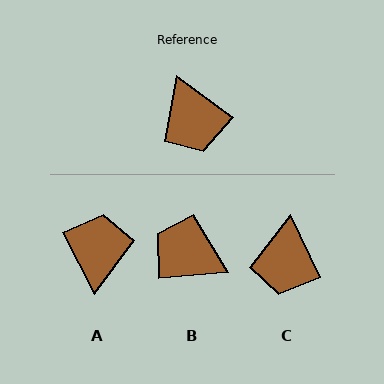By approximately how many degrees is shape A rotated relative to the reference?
Approximately 154 degrees counter-clockwise.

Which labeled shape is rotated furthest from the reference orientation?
A, about 154 degrees away.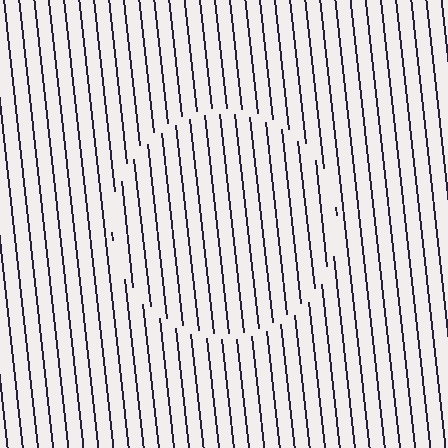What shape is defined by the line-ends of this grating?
An illusory circle. The interior of the shape contains the same grating, shifted by half a period — the contour is defined by the phase discontinuity where line-ends from the inner and outer gratings abut.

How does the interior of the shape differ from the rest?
The interior of the shape contains the same grating, shifted by half a period — the contour is defined by the phase discontinuity where line-ends from the inner and outer gratings abut.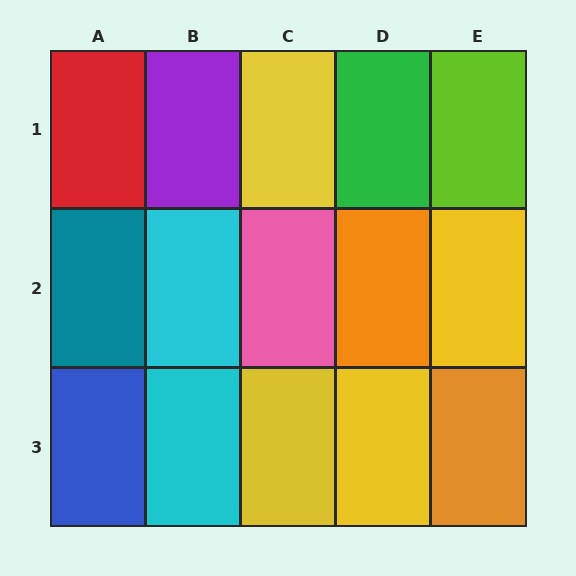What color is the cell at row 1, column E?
Lime.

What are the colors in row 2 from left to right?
Teal, cyan, pink, orange, yellow.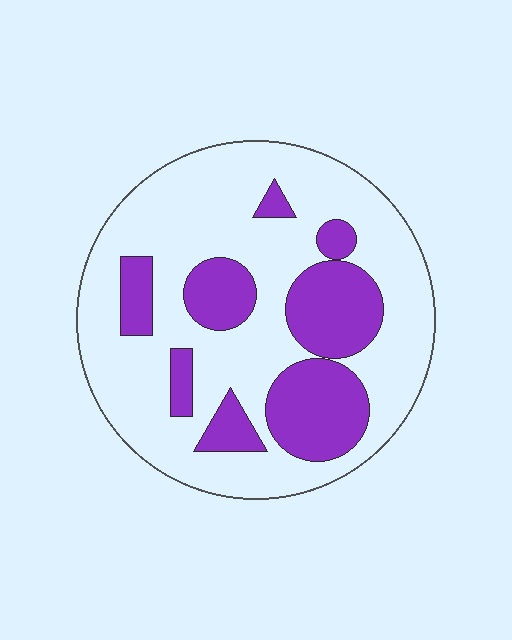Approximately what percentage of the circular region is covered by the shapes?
Approximately 30%.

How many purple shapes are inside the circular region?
8.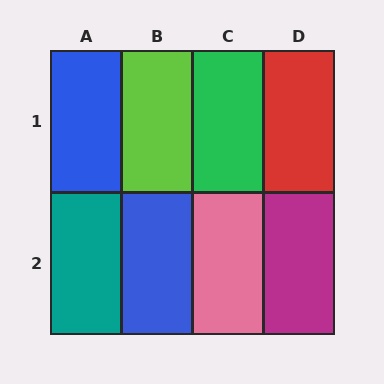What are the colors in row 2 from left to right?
Teal, blue, pink, magenta.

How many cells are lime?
1 cell is lime.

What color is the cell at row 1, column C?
Green.